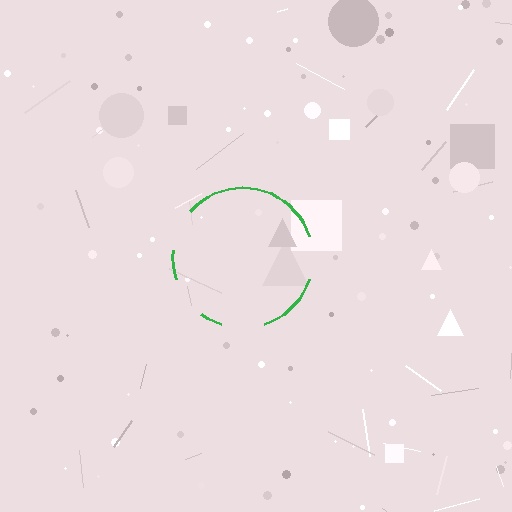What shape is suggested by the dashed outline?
The dashed outline suggests a circle.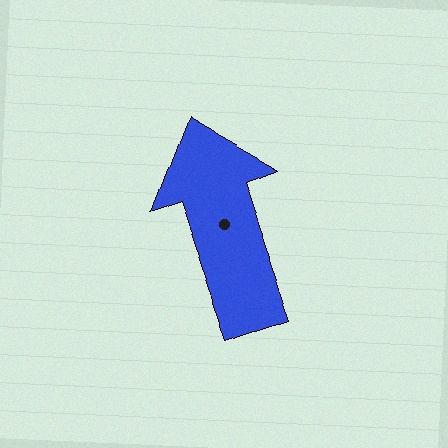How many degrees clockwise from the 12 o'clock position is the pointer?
Approximately 340 degrees.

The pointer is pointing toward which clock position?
Roughly 11 o'clock.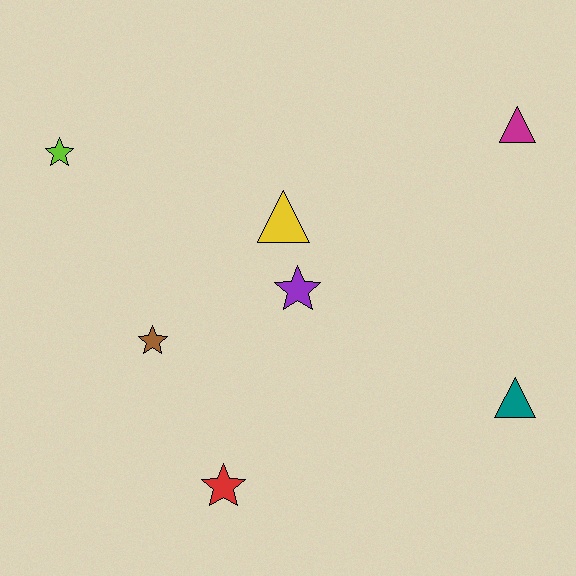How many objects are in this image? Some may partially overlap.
There are 7 objects.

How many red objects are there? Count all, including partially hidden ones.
There is 1 red object.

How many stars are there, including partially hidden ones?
There are 4 stars.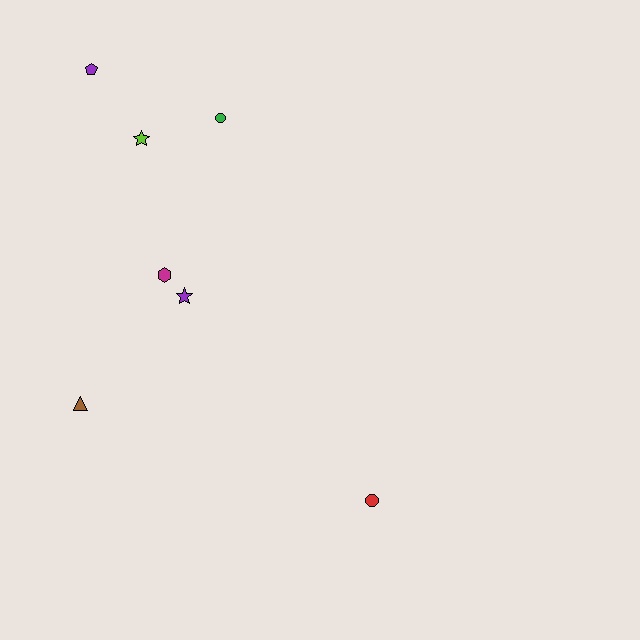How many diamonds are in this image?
There are no diamonds.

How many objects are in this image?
There are 7 objects.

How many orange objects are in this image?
There are no orange objects.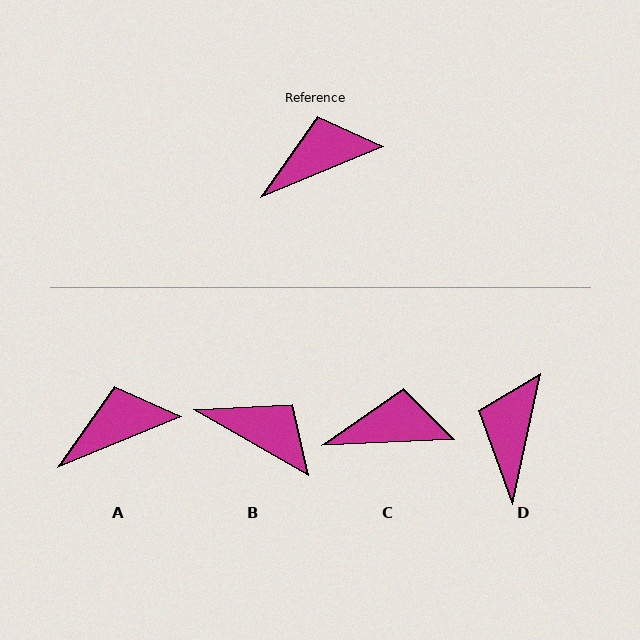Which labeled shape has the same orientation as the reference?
A.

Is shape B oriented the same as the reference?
No, it is off by about 53 degrees.